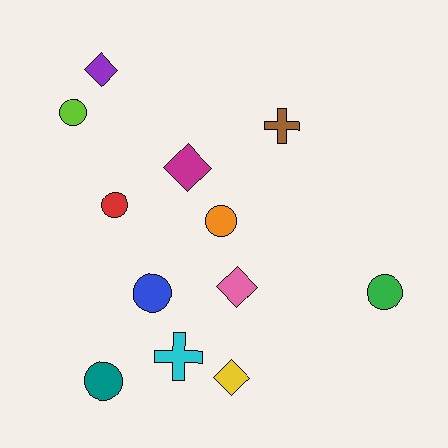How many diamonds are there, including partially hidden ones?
There are 4 diamonds.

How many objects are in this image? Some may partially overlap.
There are 12 objects.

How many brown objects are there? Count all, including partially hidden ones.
There is 1 brown object.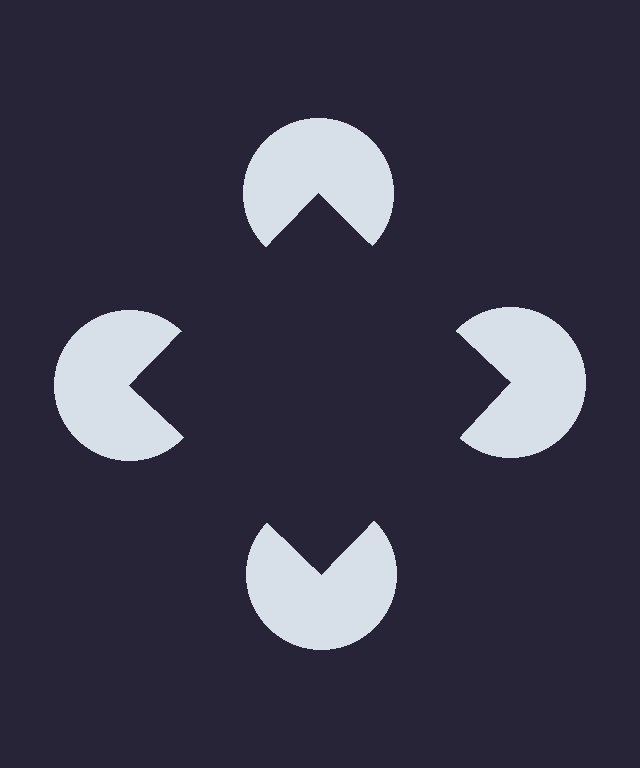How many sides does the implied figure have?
4 sides.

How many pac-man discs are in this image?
There are 4 — one at each vertex of the illusory square.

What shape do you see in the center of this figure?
An illusory square — its edges are inferred from the aligned wedge cuts in the pac-man discs, not physically drawn.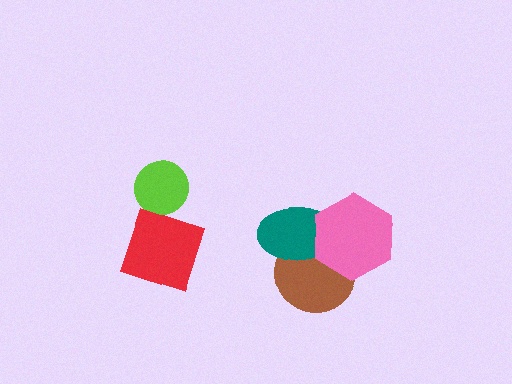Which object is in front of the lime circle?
The red diamond is in front of the lime circle.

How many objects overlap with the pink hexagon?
2 objects overlap with the pink hexagon.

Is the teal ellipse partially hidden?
Yes, it is partially covered by another shape.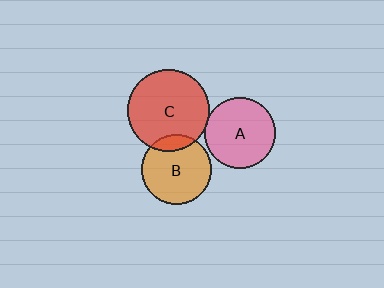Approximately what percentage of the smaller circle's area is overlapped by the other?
Approximately 5%.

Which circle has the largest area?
Circle C (red).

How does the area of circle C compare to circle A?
Approximately 1.3 times.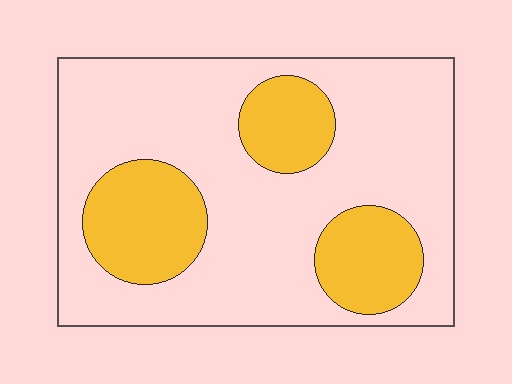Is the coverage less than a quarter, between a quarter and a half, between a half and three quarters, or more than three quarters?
Between a quarter and a half.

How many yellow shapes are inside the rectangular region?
3.